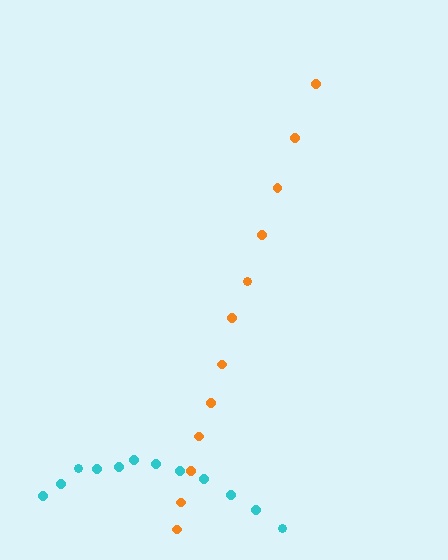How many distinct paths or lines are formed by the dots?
There are 2 distinct paths.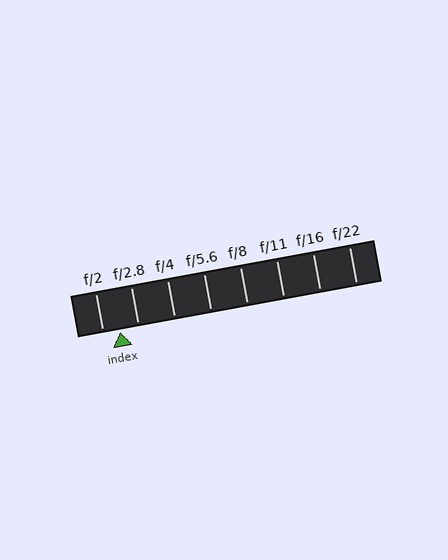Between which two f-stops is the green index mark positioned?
The index mark is between f/2 and f/2.8.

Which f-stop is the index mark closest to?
The index mark is closest to f/2.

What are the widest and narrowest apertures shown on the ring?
The widest aperture shown is f/2 and the narrowest is f/22.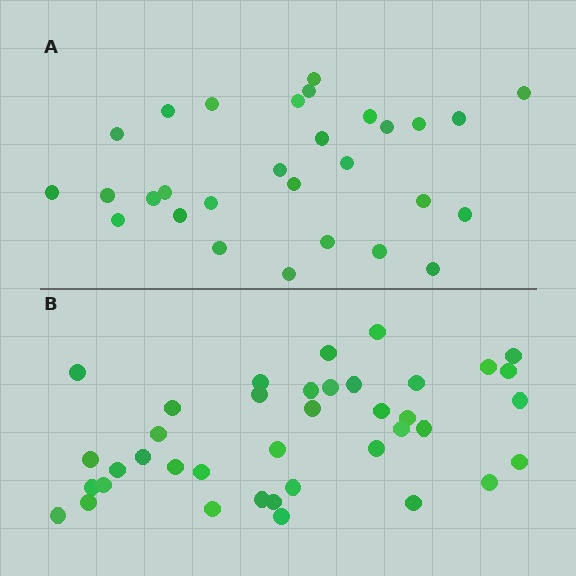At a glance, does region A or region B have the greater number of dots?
Region B (the bottom region) has more dots.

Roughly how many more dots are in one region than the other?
Region B has roughly 10 or so more dots than region A.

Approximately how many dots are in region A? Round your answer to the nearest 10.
About 30 dots. (The exact count is 29, which rounds to 30.)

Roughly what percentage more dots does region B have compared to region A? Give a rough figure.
About 35% more.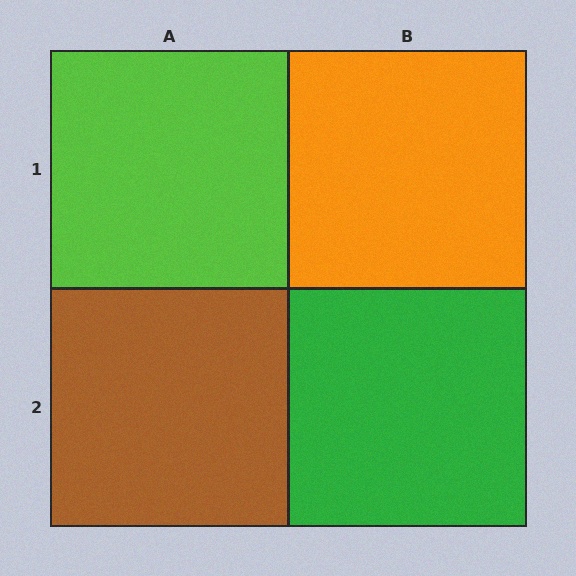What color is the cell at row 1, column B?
Orange.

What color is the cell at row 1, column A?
Lime.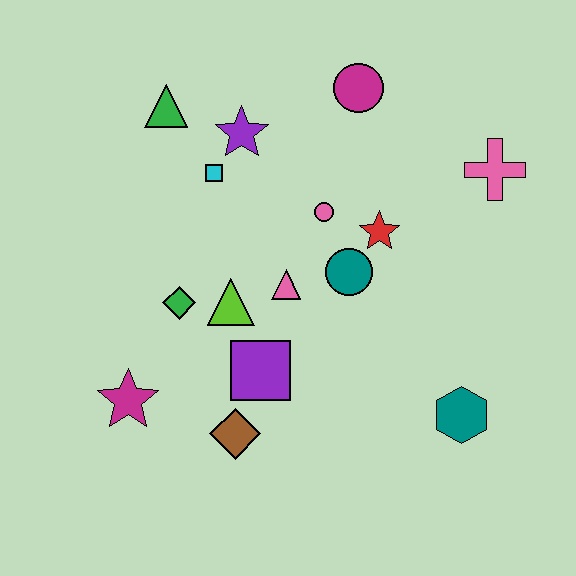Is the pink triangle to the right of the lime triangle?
Yes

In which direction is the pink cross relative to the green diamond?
The pink cross is to the right of the green diamond.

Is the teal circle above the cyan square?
No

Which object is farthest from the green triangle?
The teal hexagon is farthest from the green triangle.